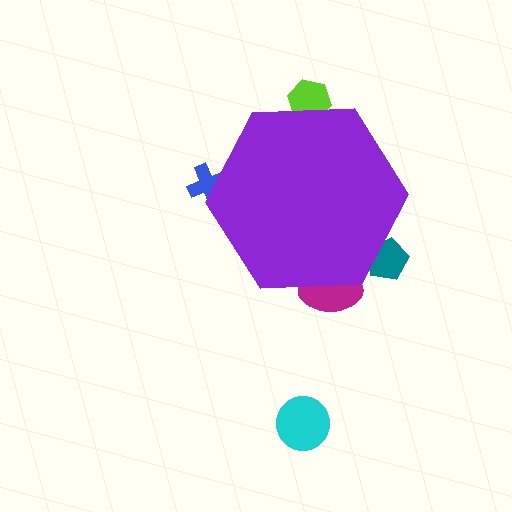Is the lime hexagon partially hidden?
Yes, the lime hexagon is partially hidden behind the purple hexagon.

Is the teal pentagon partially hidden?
Yes, the teal pentagon is partially hidden behind the purple hexagon.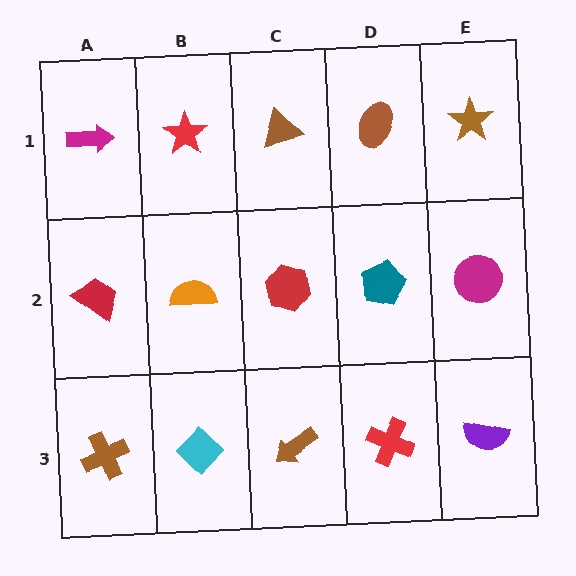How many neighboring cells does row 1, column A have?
2.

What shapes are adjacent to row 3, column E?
A magenta circle (row 2, column E), a red cross (row 3, column D).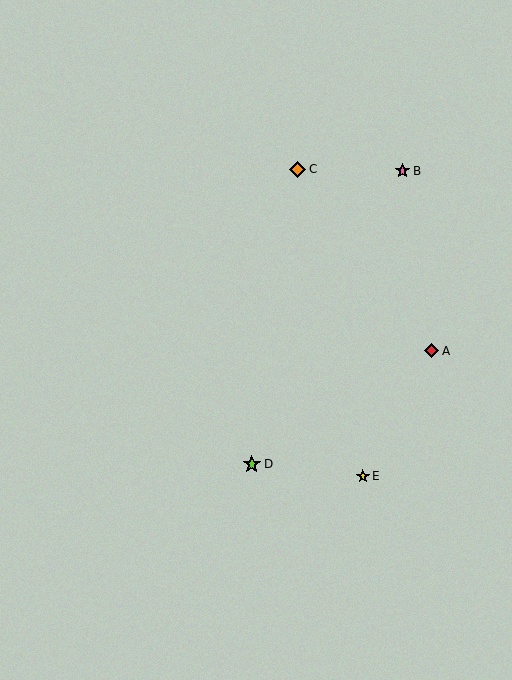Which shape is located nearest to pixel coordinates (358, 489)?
The yellow star (labeled E) at (363, 476) is nearest to that location.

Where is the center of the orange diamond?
The center of the orange diamond is at (298, 169).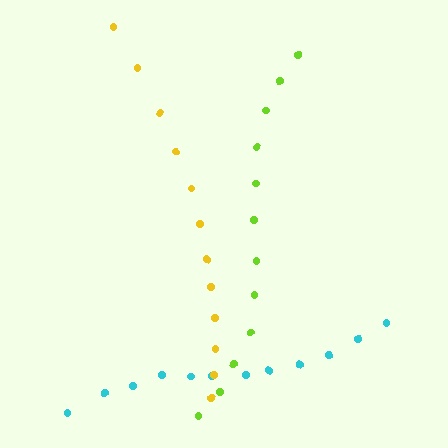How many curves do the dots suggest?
There are 3 distinct paths.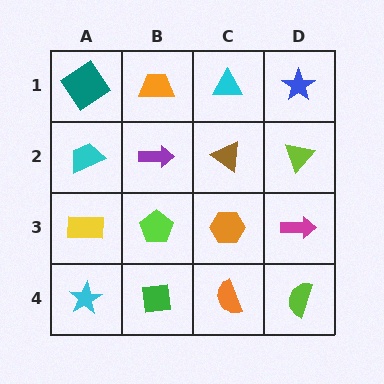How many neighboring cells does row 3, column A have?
3.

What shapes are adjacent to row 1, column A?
A cyan trapezoid (row 2, column A), an orange trapezoid (row 1, column B).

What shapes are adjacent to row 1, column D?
A lime triangle (row 2, column D), a cyan triangle (row 1, column C).